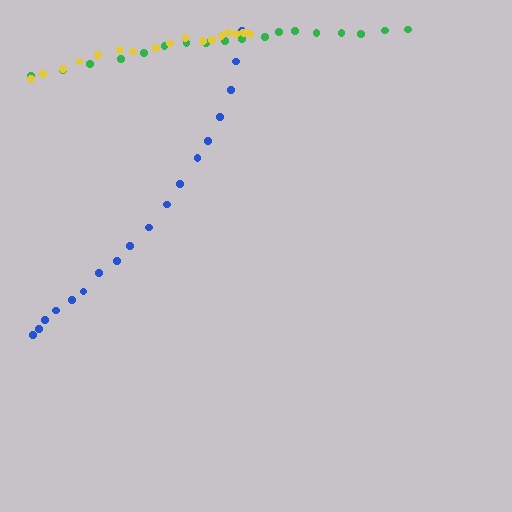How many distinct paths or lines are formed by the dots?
There are 3 distinct paths.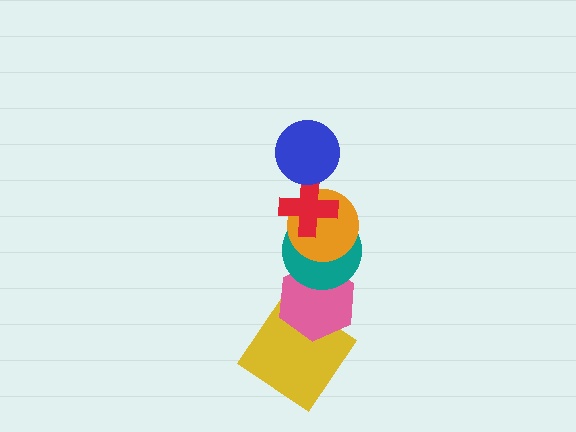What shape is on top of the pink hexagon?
The teal circle is on top of the pink hexagon.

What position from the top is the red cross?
The red cross is 2nd from the top.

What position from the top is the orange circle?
The orange circle is 3rd from the top.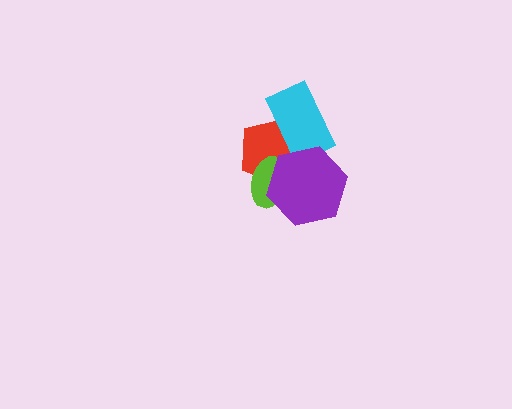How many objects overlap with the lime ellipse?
2 objects overlap with the lime ellipse.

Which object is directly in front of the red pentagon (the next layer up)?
The cyan rectangle is directly in front of the red pentagon.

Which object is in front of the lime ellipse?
The purple hexagon is in front of the lime ellipse.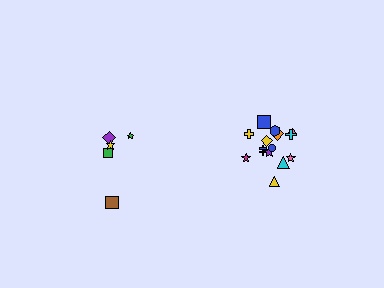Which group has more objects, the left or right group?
The right group.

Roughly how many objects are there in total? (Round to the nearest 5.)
Roughly 20 objects in total.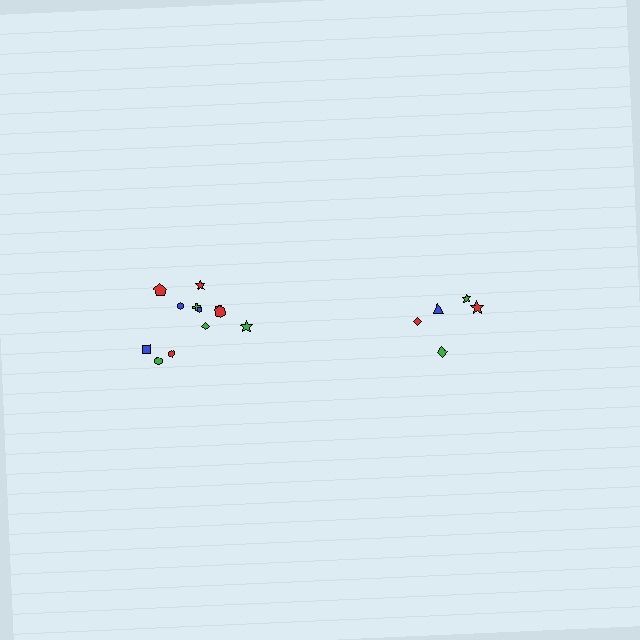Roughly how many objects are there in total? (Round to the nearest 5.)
Roughly 15 objects in total.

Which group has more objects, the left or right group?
The left group.